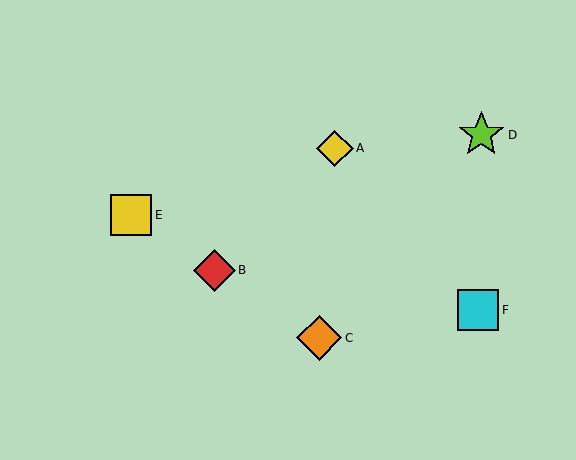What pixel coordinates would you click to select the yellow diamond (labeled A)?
Click at (335, 148) to select the yellow diamond A.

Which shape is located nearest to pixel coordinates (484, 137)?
The lime star (labeled D) at (481, 135) is nearest to that location.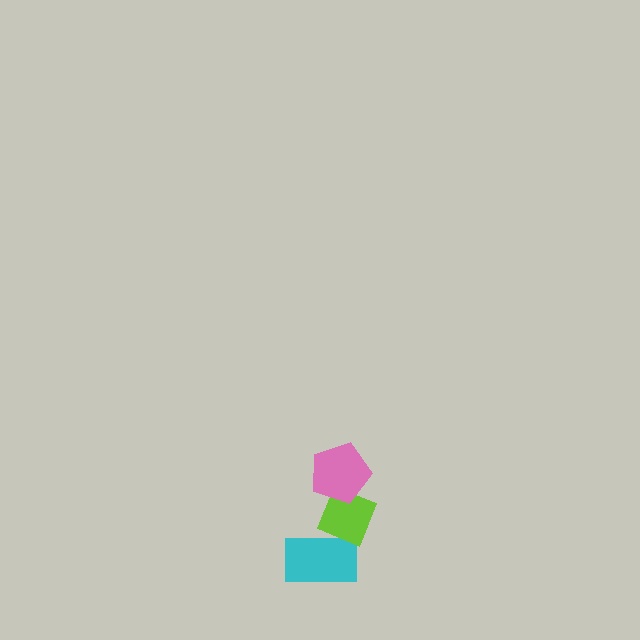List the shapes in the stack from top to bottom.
From top to bottom: the pink pentagon, the lime diamond, the cyan rectangle.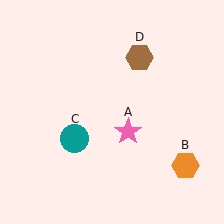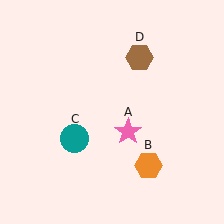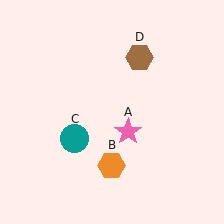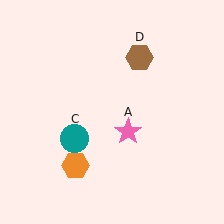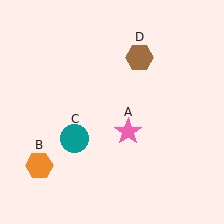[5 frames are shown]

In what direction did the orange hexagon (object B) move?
The orange hexagon (object B) moved left.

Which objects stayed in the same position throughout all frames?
Pink star (object A) and teal circle (object C) and brown hexagon (object D) remained stationary.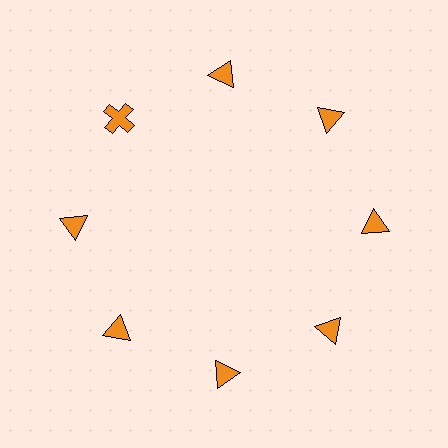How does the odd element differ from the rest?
It has a different shape: cross instead of triangle.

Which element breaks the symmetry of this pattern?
The orange cross at roughly the 10 o'clock position breaks the symmetry. All other shapes are orange triangles.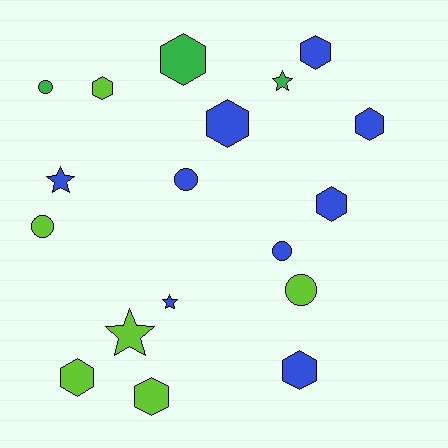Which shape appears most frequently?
Hexagon, with 9 objects.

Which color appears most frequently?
Blue, with 9 objects.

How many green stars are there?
There is 1 green star.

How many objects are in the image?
There are 18 objects.